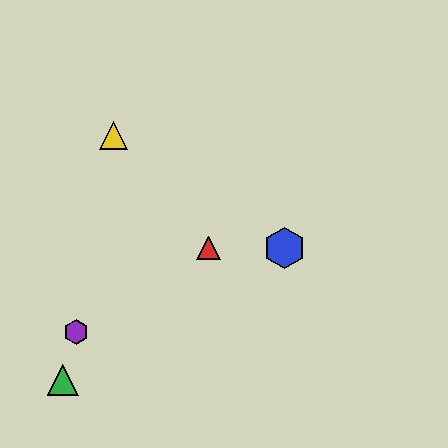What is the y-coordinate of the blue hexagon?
The blue hexagon is at y≈248.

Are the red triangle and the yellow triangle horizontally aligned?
No, the red triangle is at y≈248 and the yellow triangle is at y≈136.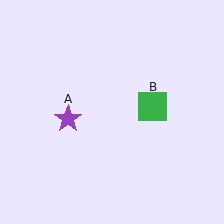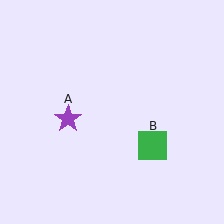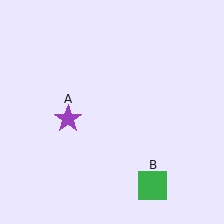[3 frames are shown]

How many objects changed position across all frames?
1 object changed position: green square (object B).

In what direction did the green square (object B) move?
The green square (object B) moved down.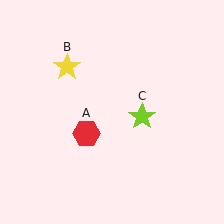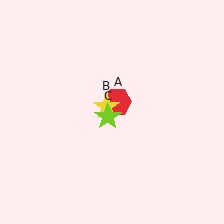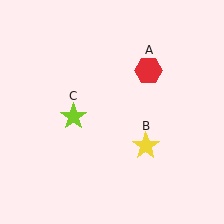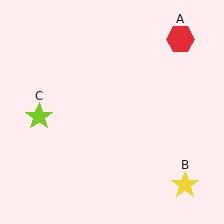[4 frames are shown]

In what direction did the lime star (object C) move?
The lime star (object C) moved left.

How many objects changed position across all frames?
3 objects changed position: red hexagon (object A), yellow star (object B), lime star (object C).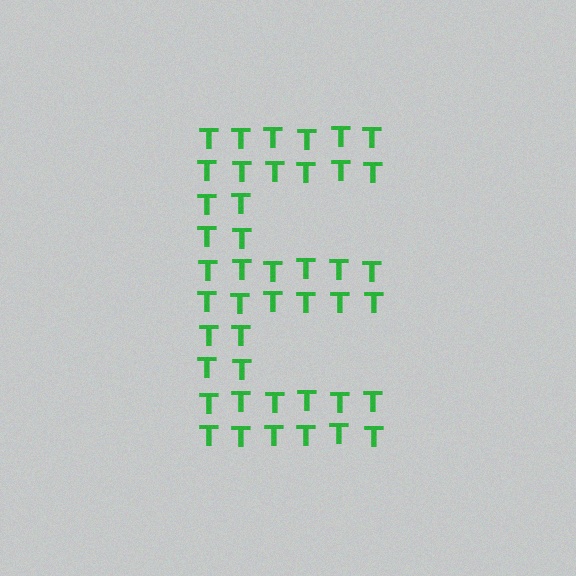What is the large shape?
The large shape is the letter E.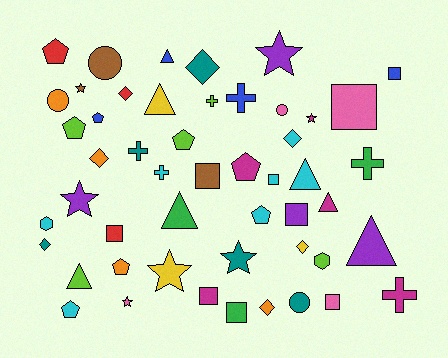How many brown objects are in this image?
There are 3 brown objects.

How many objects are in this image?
There are 50 objects.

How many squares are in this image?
There are 9 squares.